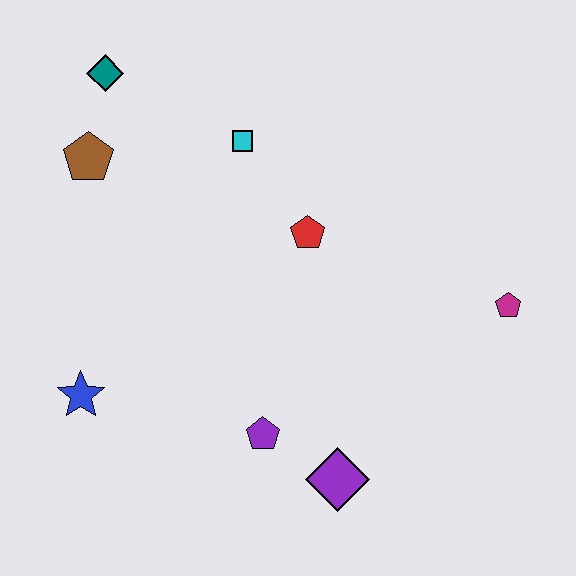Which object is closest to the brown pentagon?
The teal diamond is closest to the brown pentagon.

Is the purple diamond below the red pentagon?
Yes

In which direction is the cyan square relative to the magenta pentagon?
The cyan square is to the left of the magenta pentagon.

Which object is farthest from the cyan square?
The purple diamond is farthest from the cyan square.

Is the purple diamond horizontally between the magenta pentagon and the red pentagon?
Yes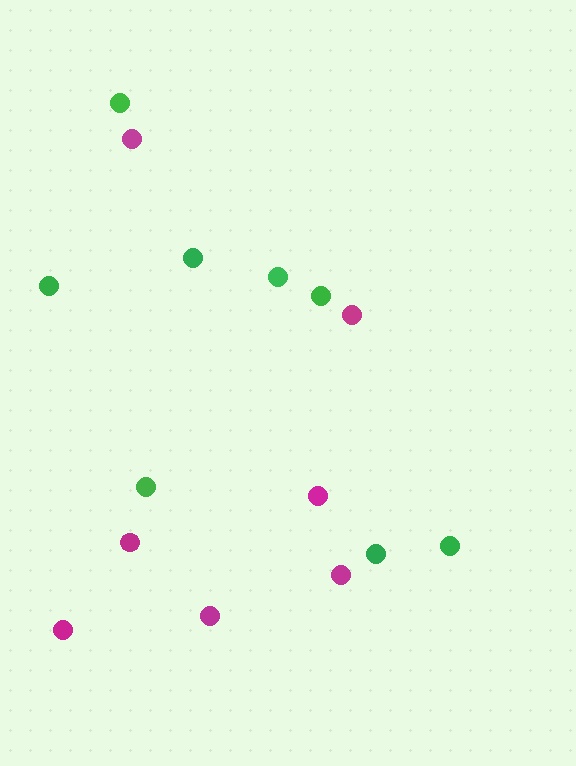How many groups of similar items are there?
There are 2 groups: one group of green circles (8) and one group of magenta circles (7).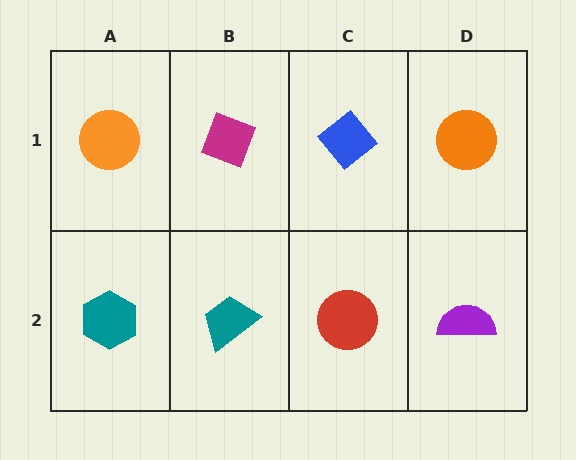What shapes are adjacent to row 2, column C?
A blue diamond (row 1, column C), a teal trapezoid (row 2, column B), a purple semicircle (row 2, column D).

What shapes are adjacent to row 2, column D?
An orange circle (row 1, column D), a red circle (row 2, column C).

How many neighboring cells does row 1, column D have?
2.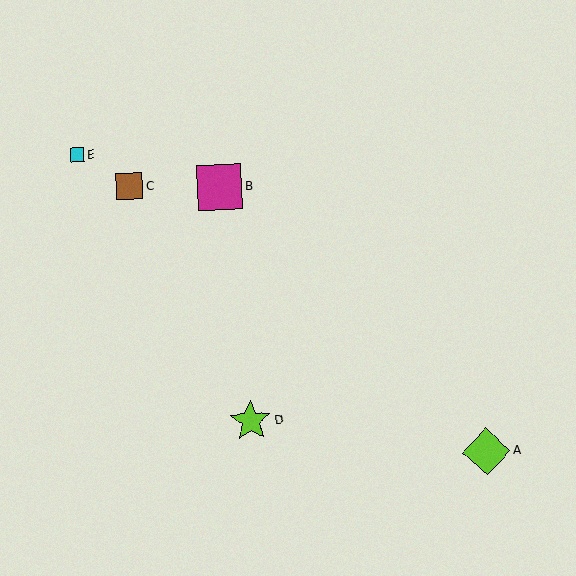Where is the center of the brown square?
The center of the brown square is at (130, 187).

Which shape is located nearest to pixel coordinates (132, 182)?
The brown square (labeled C) at (130, 187) is nearest to that location.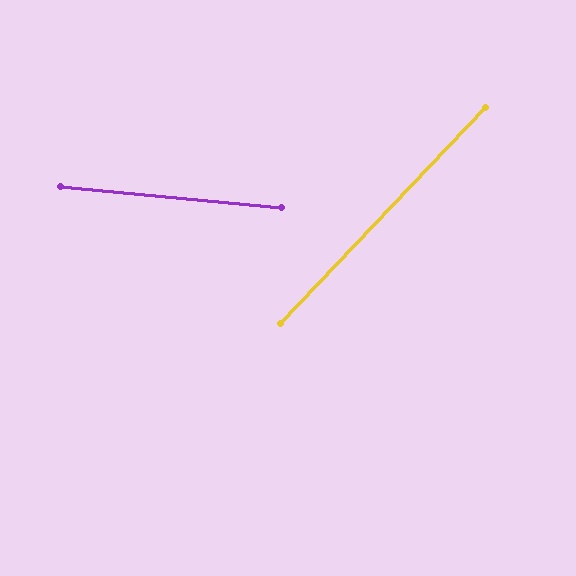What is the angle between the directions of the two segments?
Approximately 52 degrees.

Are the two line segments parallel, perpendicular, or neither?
Neither parallel nor perpendicular — they differ by about 52°.